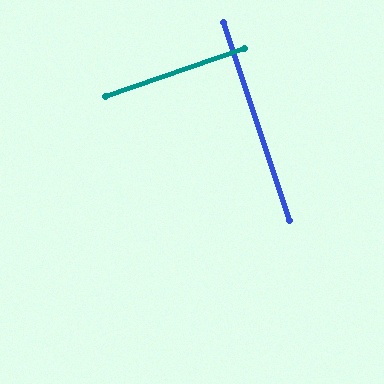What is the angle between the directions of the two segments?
Approximately 89 degrees.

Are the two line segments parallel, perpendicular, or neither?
Perpendicular — they meet at approximately 89°.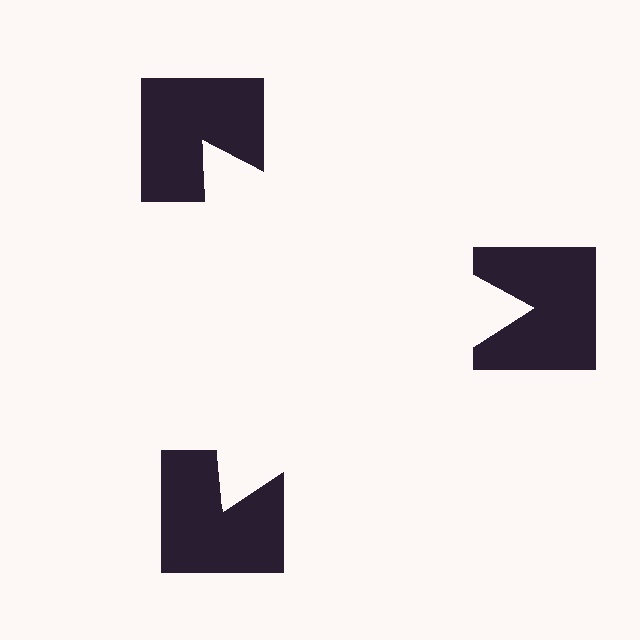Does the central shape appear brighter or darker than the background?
It typically appears slightly brighter than the background, even though no actual brightness change is drawn.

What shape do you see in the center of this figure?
An illusory triangle — its edges are inferred from the aligned wedge cuts in the notched squares, not physically drawn.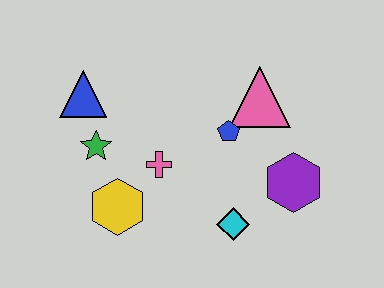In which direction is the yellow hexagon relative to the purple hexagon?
The yellow hexagon is to the left of the purple hexagon.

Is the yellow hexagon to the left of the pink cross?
Yes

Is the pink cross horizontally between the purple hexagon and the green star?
Yes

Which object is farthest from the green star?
The purple hexagon is farthest from the green star.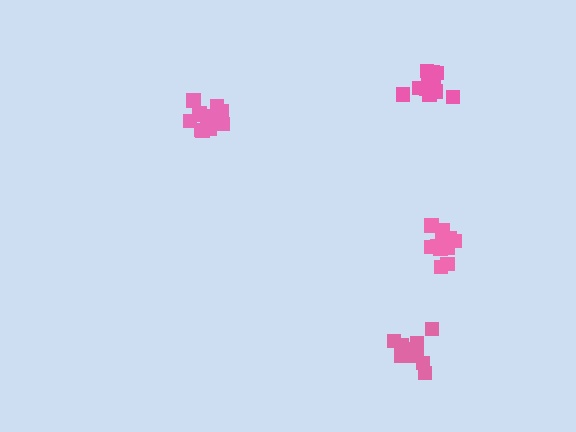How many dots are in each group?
Group 1: 13 dots, Group 2: 13 dots, Group 3: 11 dots, Group 4: 11 dots (48 total).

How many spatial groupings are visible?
There are 4 spatial groupings.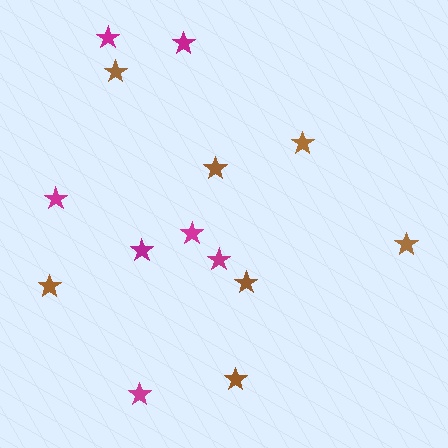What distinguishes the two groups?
There are 2 groups: one group of brown stars (7) and one group of magenta stars (7).